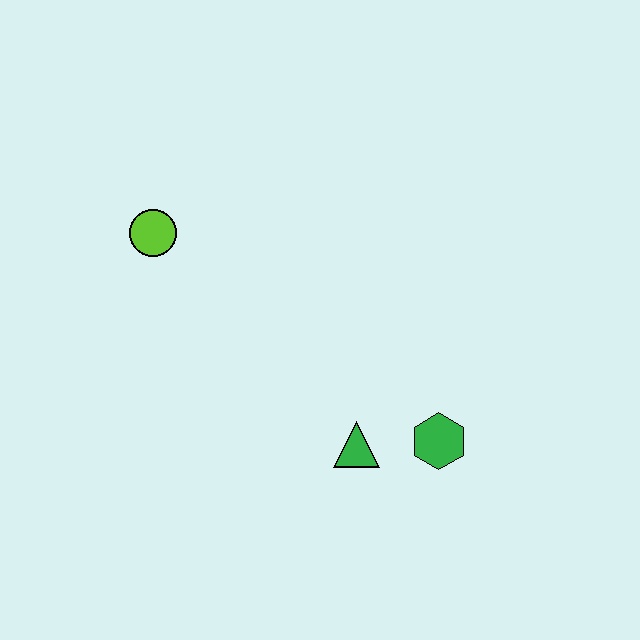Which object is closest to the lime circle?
The green triangle is closest to the lime circle.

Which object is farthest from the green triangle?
The lime circle is farthest from the green triangle.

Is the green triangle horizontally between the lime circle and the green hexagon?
Yes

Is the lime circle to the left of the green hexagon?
Yes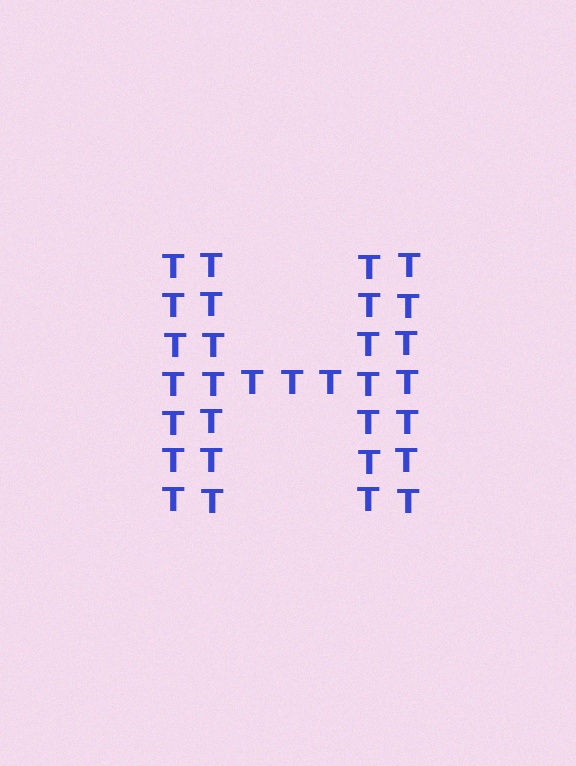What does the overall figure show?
The overall figure shows the letter H.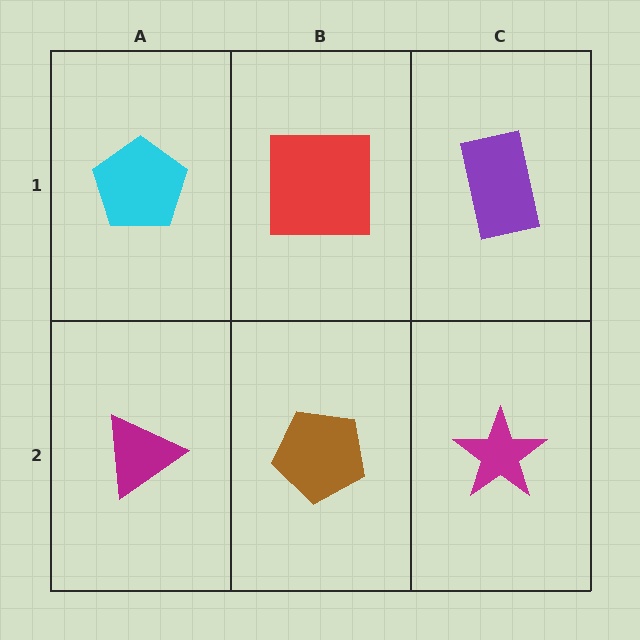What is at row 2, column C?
A magenta star.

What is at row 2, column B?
A brown pentagon.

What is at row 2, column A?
A magenta triangle.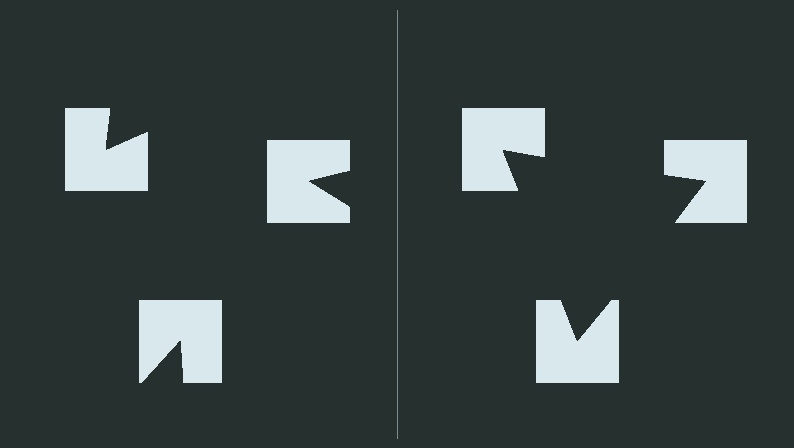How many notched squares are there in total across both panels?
6 — 3 on each side.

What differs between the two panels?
The notched squares are positioned identically on both sides; only the wedge orientations differ. On the right they align to a triangle; on the left they are misaligned.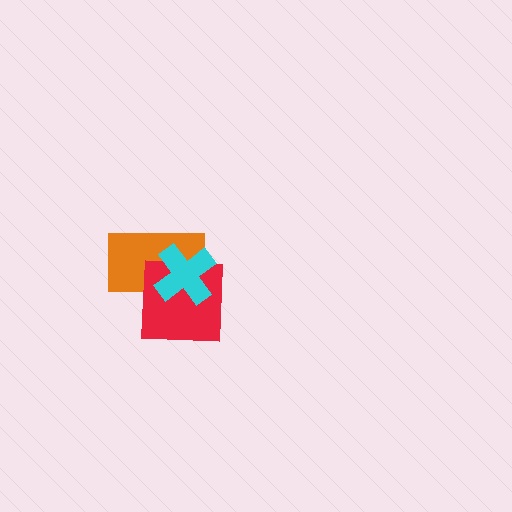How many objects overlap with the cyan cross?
2 objects overlap with the cyan cross.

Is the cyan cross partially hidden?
No, no other shape covers it.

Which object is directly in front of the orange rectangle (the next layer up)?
The red square is directly in front of the orange rectangle.